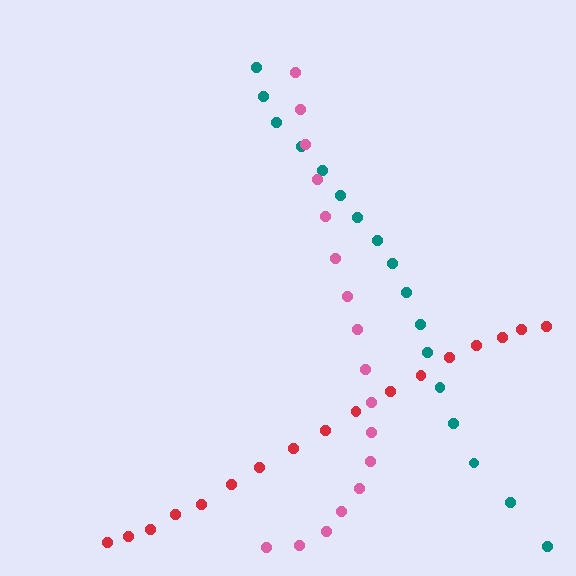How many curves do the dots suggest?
There are 3 distinct paths.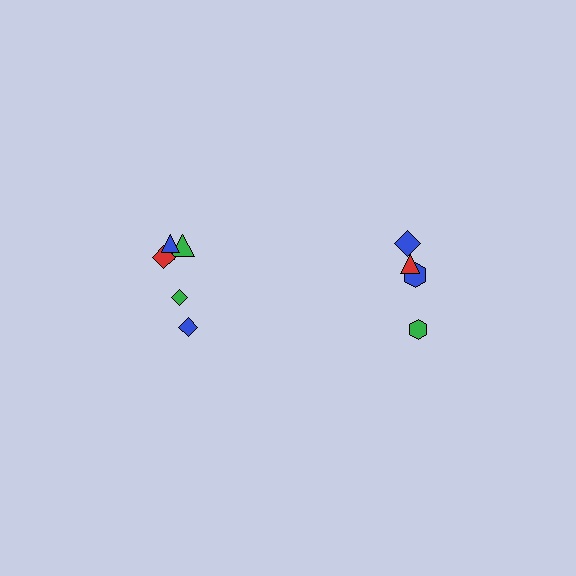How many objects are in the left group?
There are 6 objects.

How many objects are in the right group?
There are 4 objects.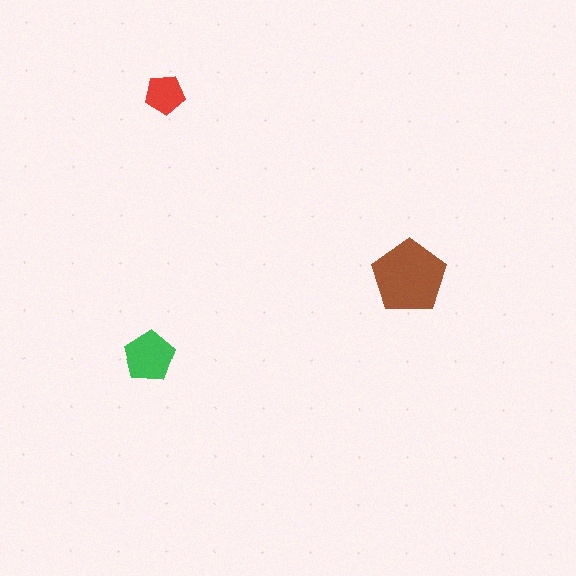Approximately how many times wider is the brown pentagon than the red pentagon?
About 2 times wider.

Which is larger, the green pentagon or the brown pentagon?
The brown one.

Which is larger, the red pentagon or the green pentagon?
The green one.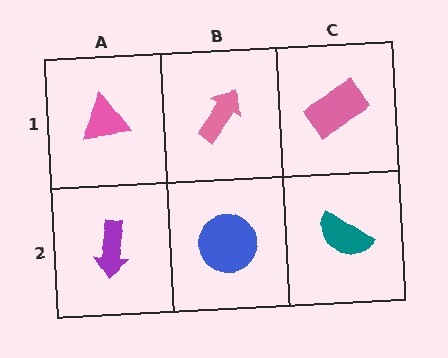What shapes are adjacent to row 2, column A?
A pink triangle (row 1, column A), a blue circle (row 2, column B).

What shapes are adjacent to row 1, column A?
A purple arrow (row 2, column A), a pink arrow (row 1, column B).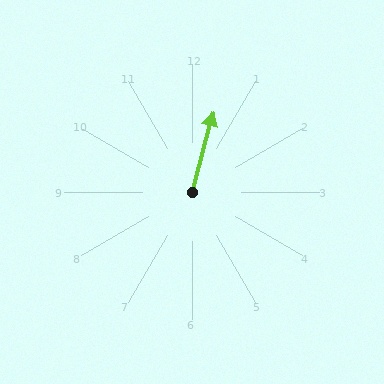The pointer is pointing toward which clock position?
Roughly 12 o'clock.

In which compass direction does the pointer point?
North.